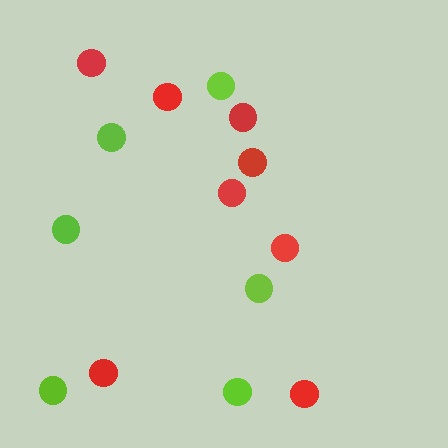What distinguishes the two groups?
There are 2 groups: one group of red circles (8) and one group of lime circles (6).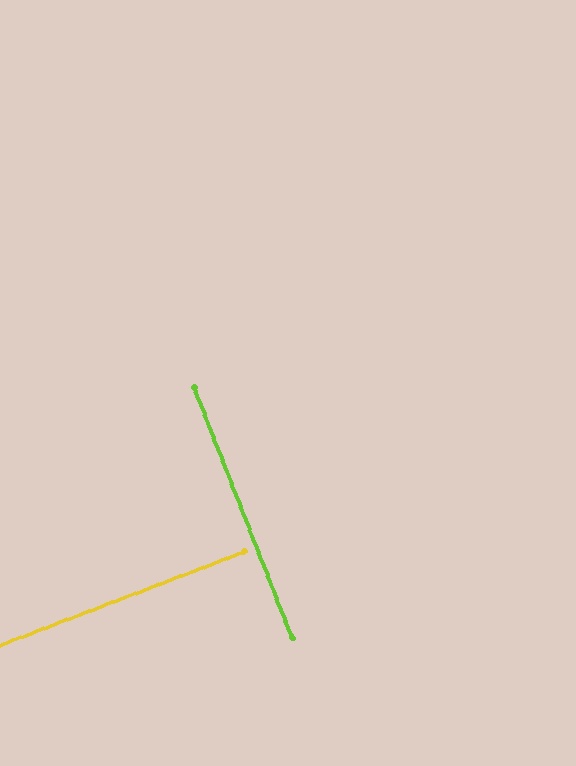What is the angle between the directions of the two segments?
Approximately 90 degrees.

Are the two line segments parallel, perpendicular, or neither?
Perpendicular — they meet at approximately 90°.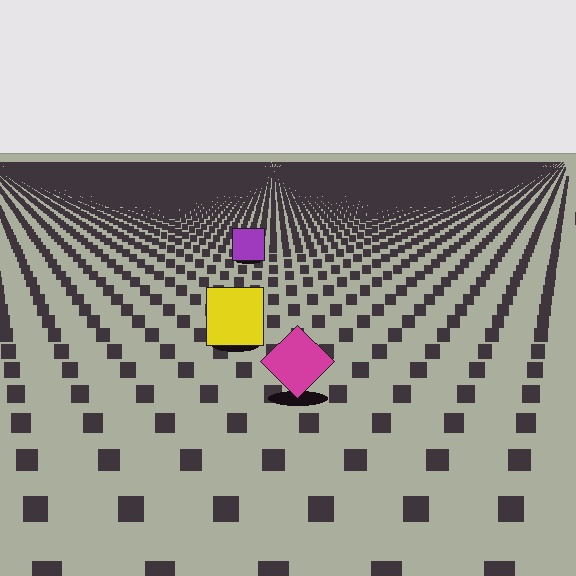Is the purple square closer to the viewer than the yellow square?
No. The yellow square is closer — you can tell from the texture gradient: the ground texture is coarser near it.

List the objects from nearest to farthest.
From nearest to farthest: the magenta diamond, the yellow square, the purple square.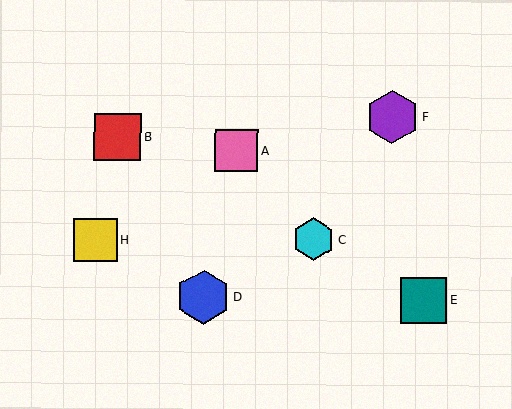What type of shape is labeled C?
Shape C is a cyan hexagon.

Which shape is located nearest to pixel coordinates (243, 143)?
The pink square (labeled A) at (236, 150) is nearest to that location.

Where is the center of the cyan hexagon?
The center of the cyan hexagon is at (313, 239).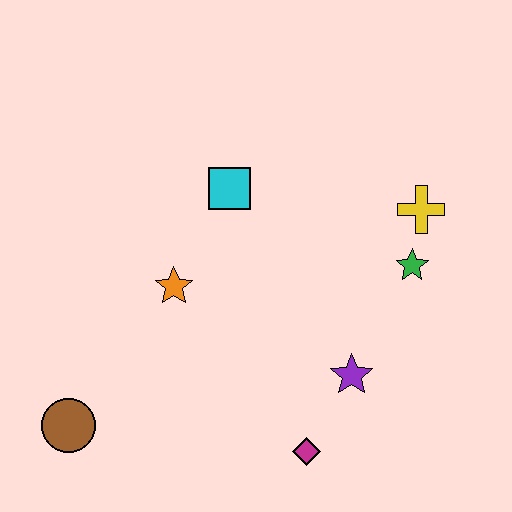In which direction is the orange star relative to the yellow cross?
The orange star is to the left of the yellow cross.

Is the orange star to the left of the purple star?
Yes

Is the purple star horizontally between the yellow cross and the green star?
No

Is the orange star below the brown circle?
No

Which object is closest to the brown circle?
The orange star is closest to the brown circle.